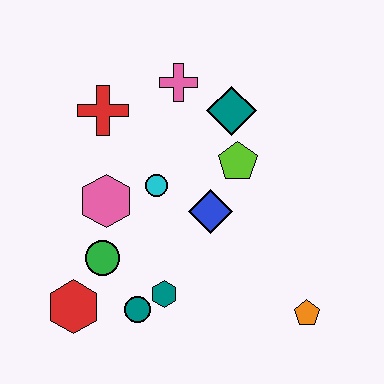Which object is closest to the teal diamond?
The lime pentagon is closest to the teal diamond.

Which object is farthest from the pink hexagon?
The orange pentagon is farthest from the pink hexagon.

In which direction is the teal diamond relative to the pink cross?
The teal diamond is to the right of the pink cross.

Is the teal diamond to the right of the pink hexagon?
Yes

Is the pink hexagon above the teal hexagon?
Yes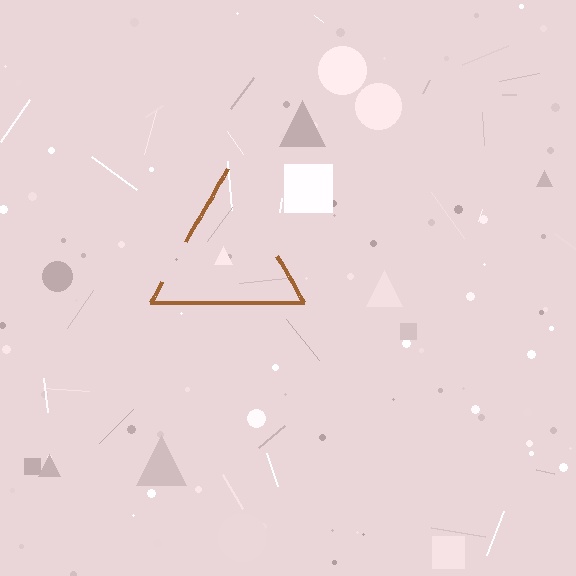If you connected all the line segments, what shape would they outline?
They would outline a triangle.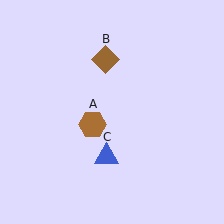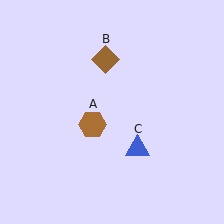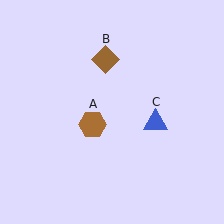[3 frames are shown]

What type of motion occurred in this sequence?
The blue triangle (object C) rotated counterclockwise around the center of the scene.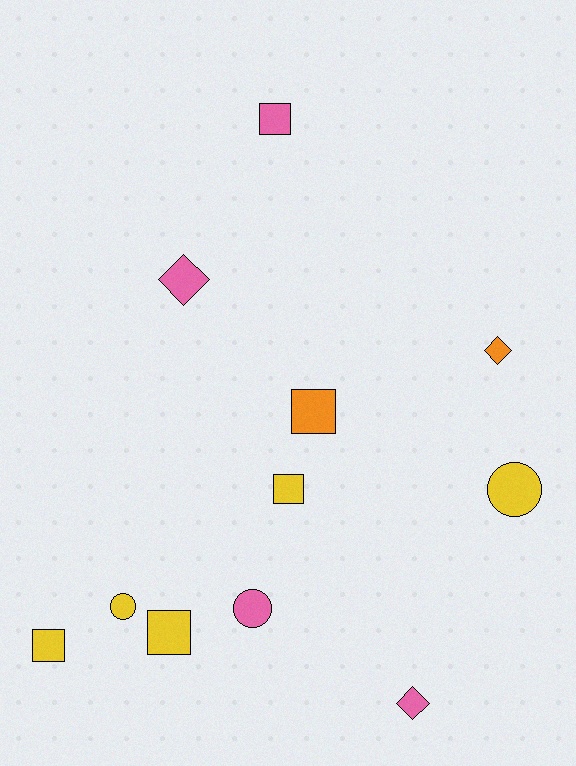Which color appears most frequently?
Yellow, with 5 objects.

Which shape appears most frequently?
Square, with 5 objects.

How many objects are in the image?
There are 11 objects.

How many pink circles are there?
There is 1 pink circle.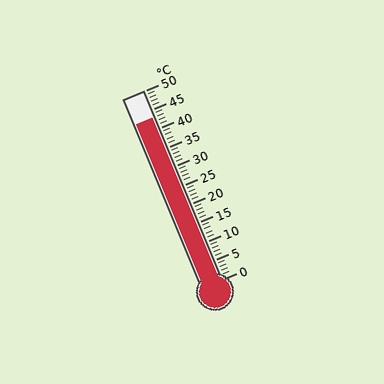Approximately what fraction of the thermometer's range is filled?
The thermometer is filled to approximately 85% of its range.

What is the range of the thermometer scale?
The thermometer scale ranges from 0°C to 50°C.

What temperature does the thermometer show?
The thermometer shows approximately 43°C.